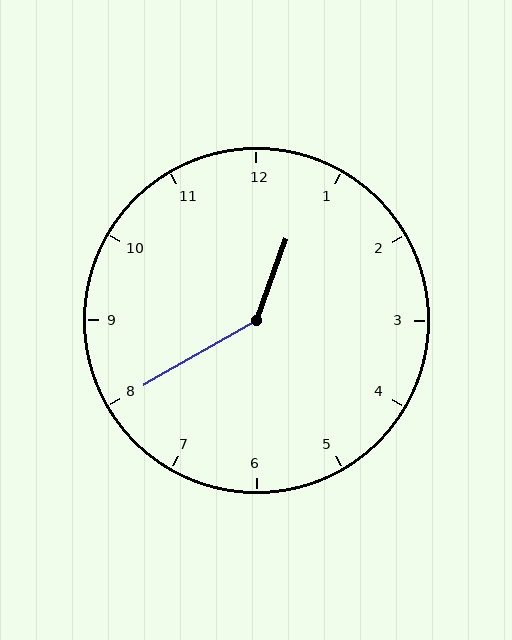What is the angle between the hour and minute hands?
Approximately 140 degrees.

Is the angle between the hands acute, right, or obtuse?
It is obtuse.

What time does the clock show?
12:40.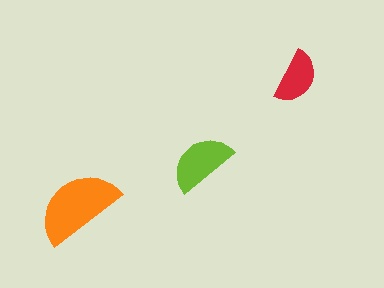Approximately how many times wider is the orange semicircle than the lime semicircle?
About 1.5 times wider.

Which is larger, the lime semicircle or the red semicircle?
The lime one.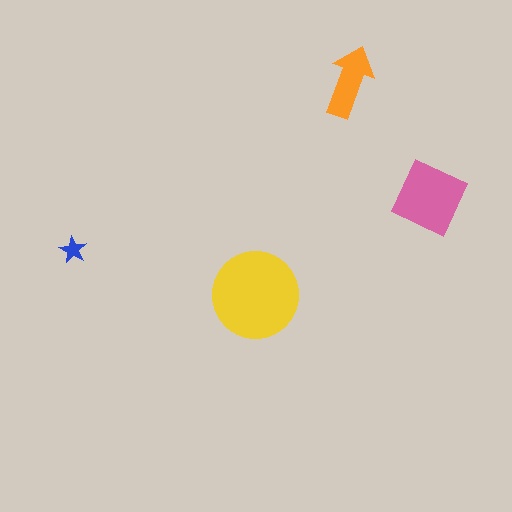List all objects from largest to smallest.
The yellow circle, the pink square, the orange arrow, the blue star.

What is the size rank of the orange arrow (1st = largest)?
3rd.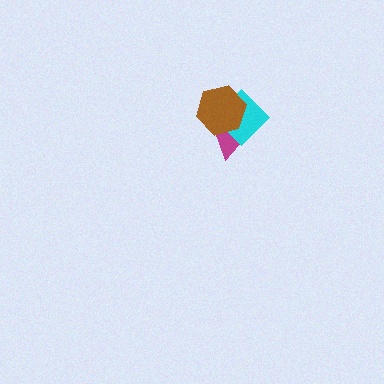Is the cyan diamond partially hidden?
Yes, it is partially covered by another shape.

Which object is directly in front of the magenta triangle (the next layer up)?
The cyan diamond is directly in front of the magenta triangle.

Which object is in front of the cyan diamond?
The brown hexagon is in front of the cyan diamond.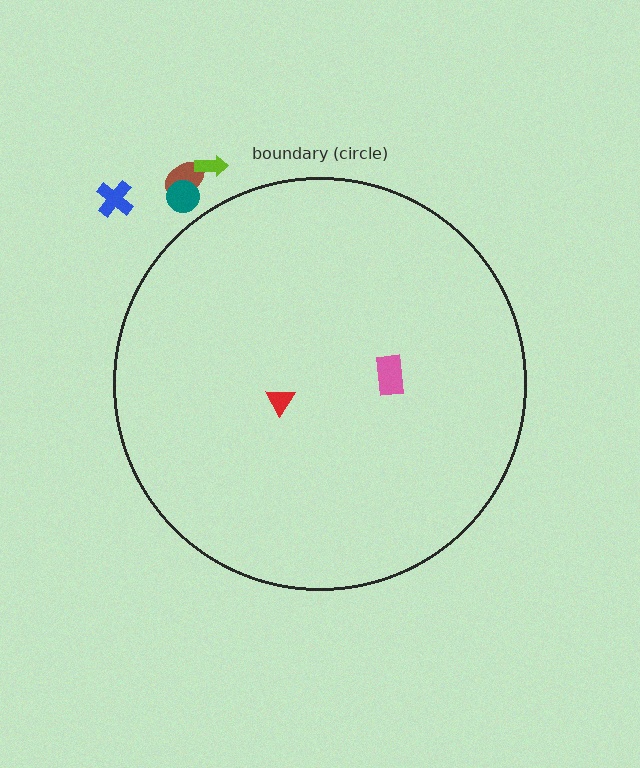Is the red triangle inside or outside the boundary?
Inside.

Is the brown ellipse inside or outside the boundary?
Outside.